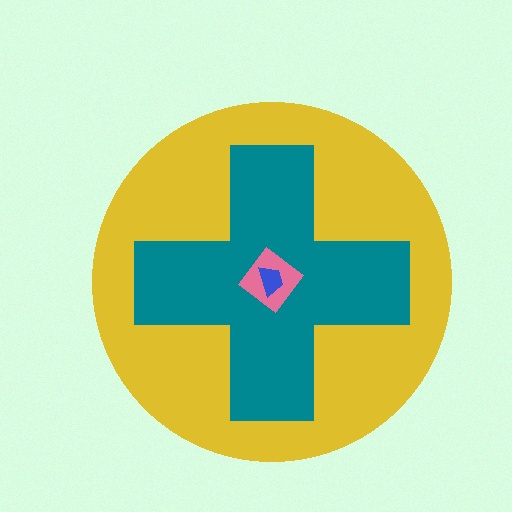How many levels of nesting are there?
4.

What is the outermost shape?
The yellow circle.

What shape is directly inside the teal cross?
The pink diamond.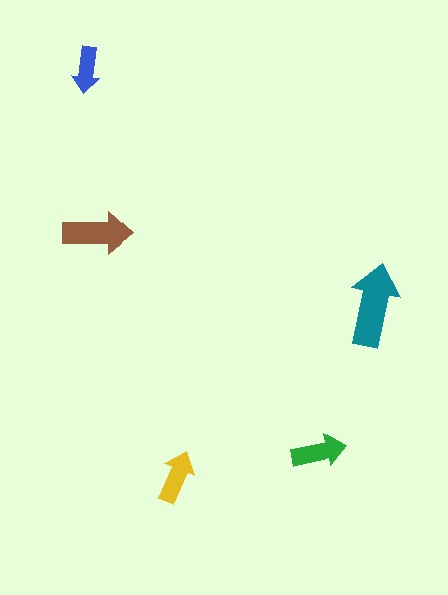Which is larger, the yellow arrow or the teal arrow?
The teal one.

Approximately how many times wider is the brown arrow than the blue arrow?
About 1.5 times wider.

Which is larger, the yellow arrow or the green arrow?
The green one.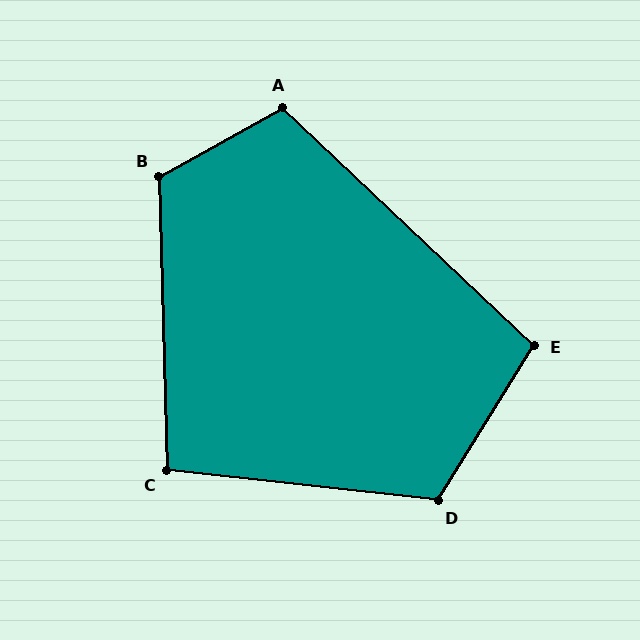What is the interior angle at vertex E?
Approximately 102 degrees (obtuse).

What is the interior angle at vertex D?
Approximately 116 degrees (obtuse).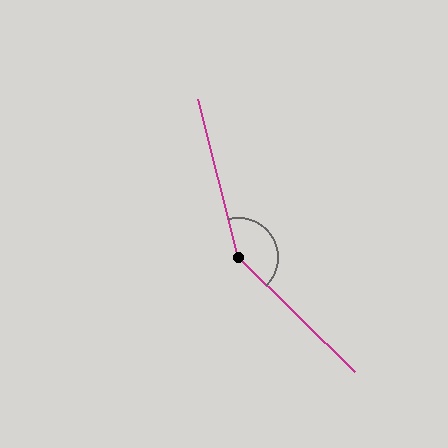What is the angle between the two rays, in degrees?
Approximately 149 degrees.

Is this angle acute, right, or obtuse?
It is obtuse.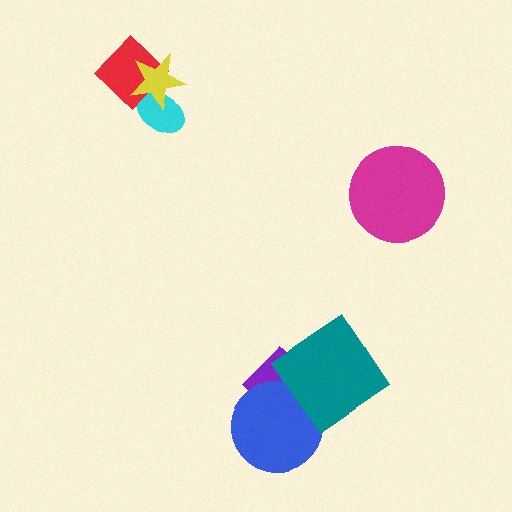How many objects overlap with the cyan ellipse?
1 object overlaps with the cyan ellipse.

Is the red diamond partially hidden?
Yes, it is partially covered by another shape.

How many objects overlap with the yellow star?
2 objects overlap with the yellow star.